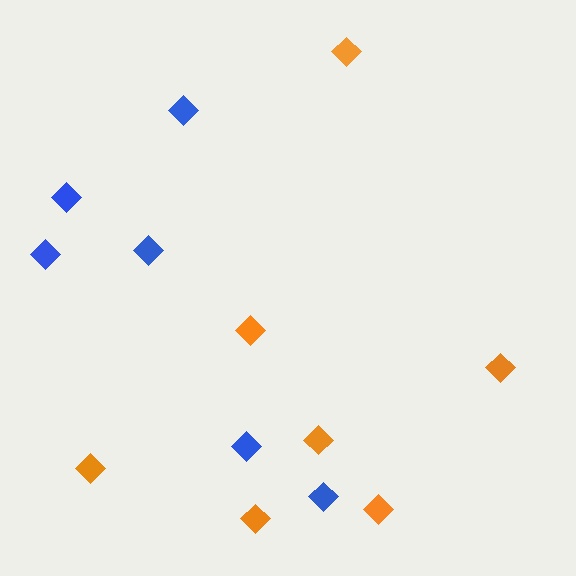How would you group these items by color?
There are 2 groups: one group of blue diamonds (6) and one group of orange diamonds (7).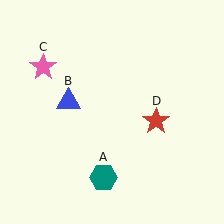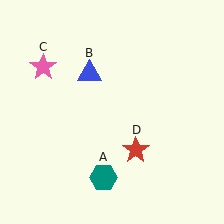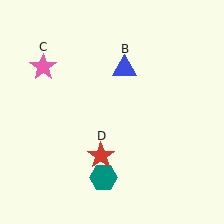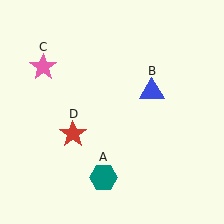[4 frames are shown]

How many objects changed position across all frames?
2 objects changed position: blue triangle (object B), red star (object D).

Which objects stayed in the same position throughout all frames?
Teal hexagon (object A) and pink star (object C) remained stationary.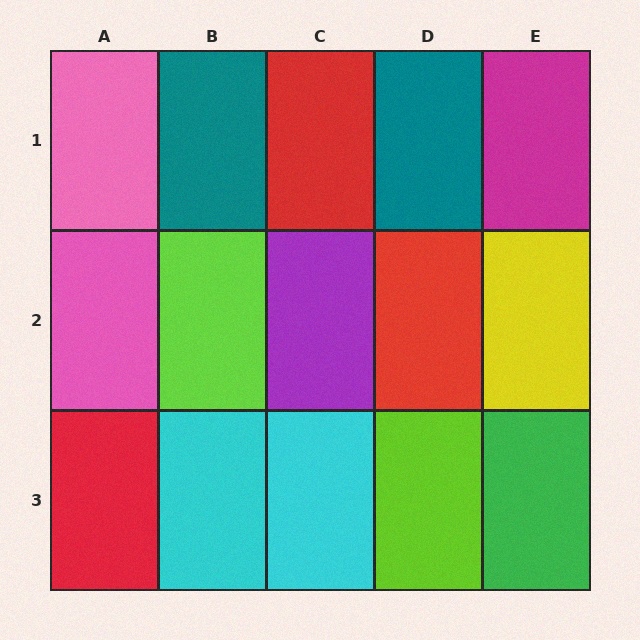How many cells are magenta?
1 cell is magenta.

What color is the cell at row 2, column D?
Red.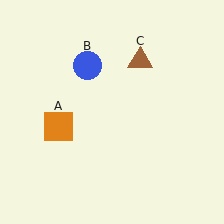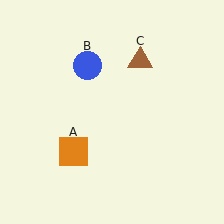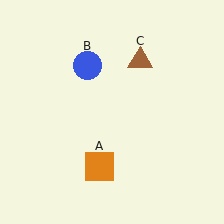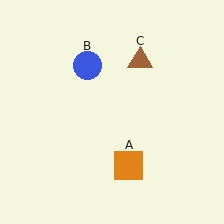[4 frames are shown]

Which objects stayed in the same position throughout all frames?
Blue circle (object B) and brown triangle (object C) remained stationary.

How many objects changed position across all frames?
1 object changed position: orange square (object A).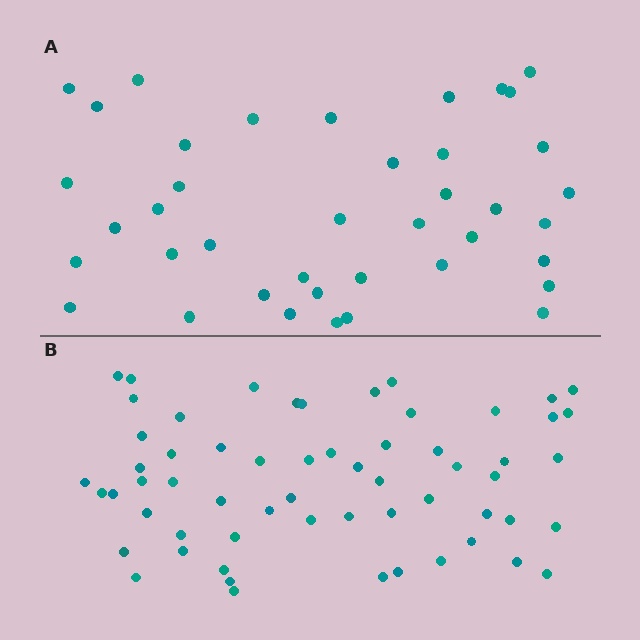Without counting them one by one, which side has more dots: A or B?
Region B (the bottom region) has more dots.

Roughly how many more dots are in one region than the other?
Region B has approximately 20 more dots than region A.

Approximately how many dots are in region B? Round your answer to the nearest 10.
About 60 dots.